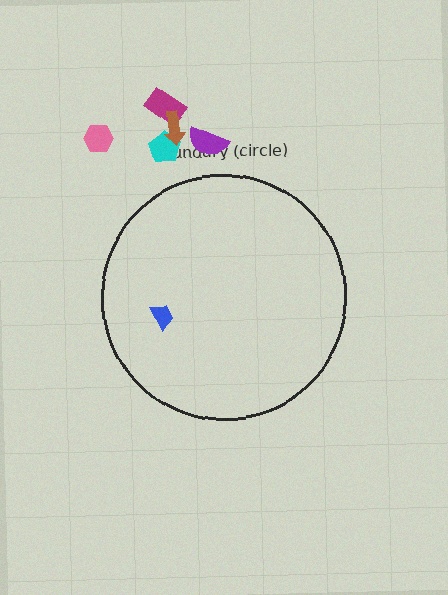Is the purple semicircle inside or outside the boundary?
Outside.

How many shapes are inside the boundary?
1 inside, 5 outside.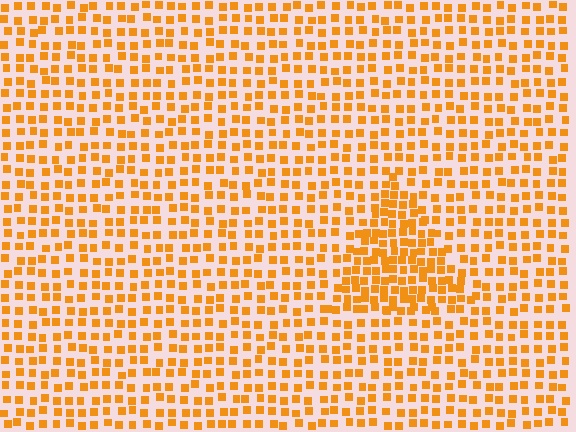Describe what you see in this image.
The image contains small orange elements arranged at two different densities. A triangle-shaped region is visible where the elements are more densely packed than the surrounding area.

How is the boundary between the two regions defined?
The boundary is defined by a change in element density (approximately 1.8x ratio). All elements are the same color, size, and shape.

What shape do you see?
I see a triangle.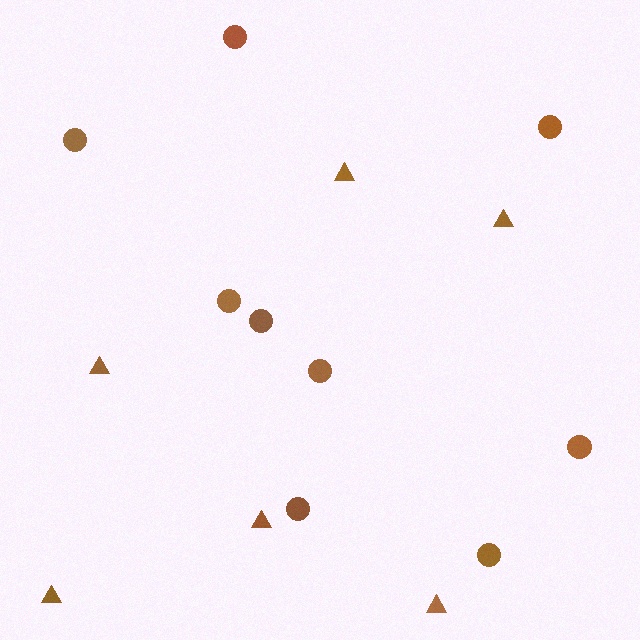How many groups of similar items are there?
There are 2 groups: one group of triangles (6) and one group of circles (9).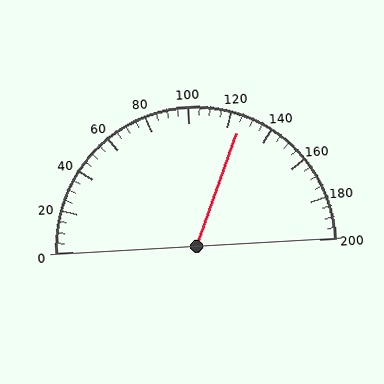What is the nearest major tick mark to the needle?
The nearest major tick mark is 120.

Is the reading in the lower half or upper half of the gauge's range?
The reading is in the upper half of the range (0 to 200).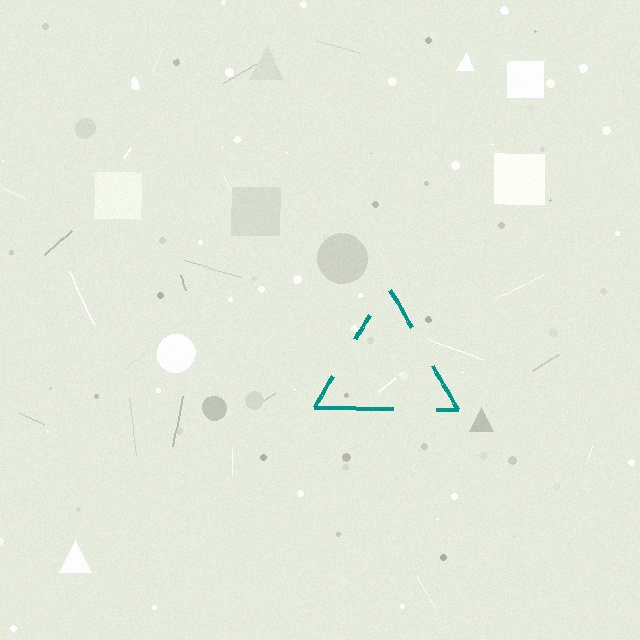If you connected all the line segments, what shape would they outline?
They would outline a triangle.